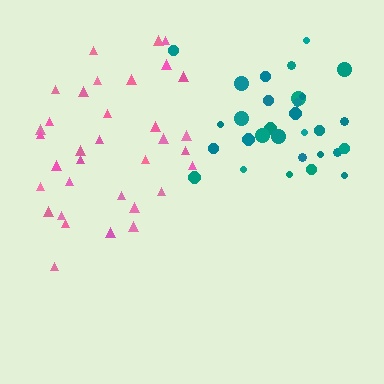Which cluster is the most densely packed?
Pink.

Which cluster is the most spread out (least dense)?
Teal.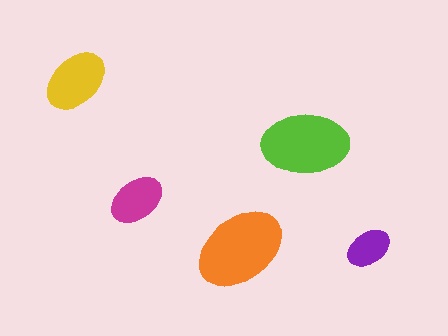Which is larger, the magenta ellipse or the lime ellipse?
The lime one.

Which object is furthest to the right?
The purple ellipse is rightmost.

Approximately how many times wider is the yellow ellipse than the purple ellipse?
About 1.5 times wider.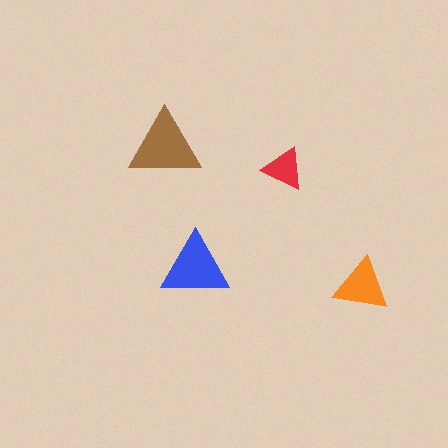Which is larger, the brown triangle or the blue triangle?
The brown one.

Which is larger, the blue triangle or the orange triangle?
The blue one.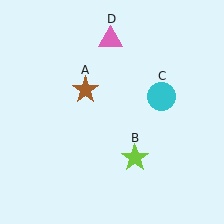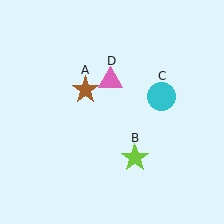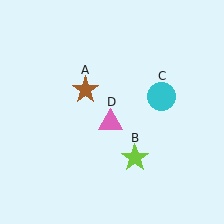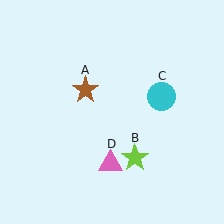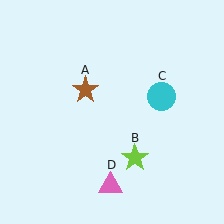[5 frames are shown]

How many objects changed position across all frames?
1 object changed position: pink triangle (object D).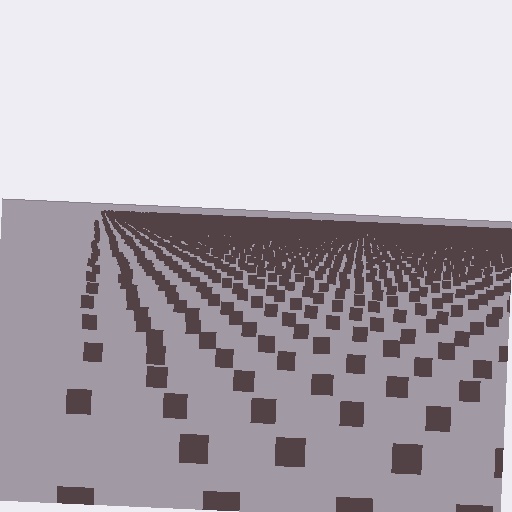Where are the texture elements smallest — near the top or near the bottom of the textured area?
Near the top.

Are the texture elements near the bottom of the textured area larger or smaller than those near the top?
Larger. Near the bottom, elements are closer to the viewer and appear at a bigger on-screen size.